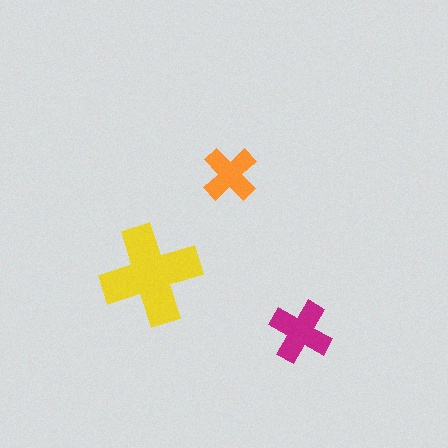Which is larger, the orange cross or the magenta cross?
The magenta one.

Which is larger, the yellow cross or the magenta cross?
The yellow one.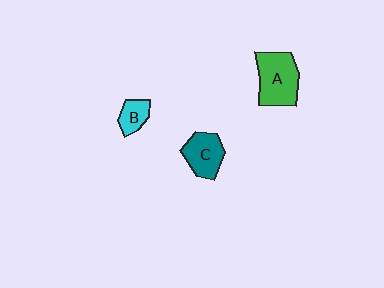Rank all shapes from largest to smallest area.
From largest to smallest: A (green), C (teal), B (cyan).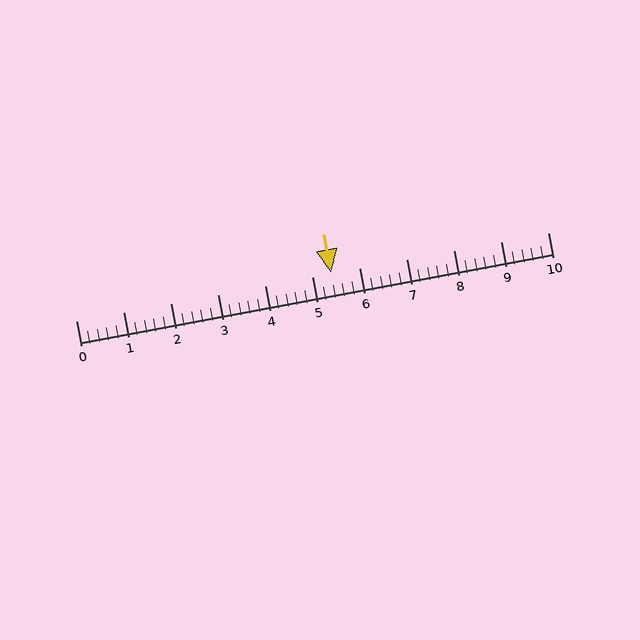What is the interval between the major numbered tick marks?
The major tick marks are spaced 1 units apart.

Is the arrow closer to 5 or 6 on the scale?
The arrow is closer to 5.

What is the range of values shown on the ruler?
The ruler shows values from 0 to 10.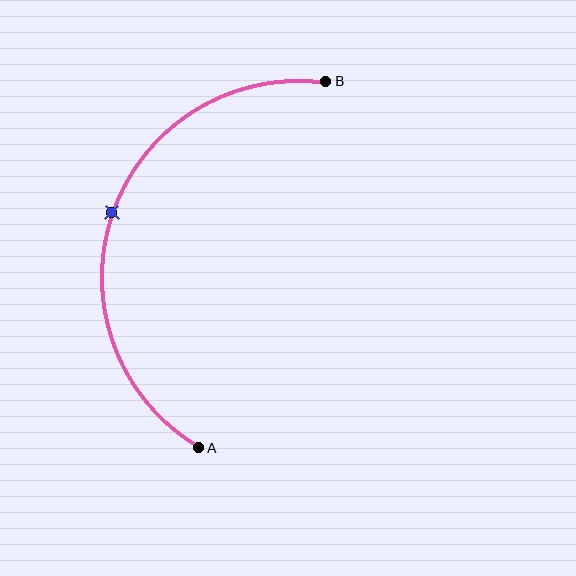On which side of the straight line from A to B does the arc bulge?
The arc bulges to the left of the straight line connecting A and B.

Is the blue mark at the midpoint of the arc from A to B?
Yes. The blue mark lies on the arc at equal arc-length from both A and B — it is the arc midpoint.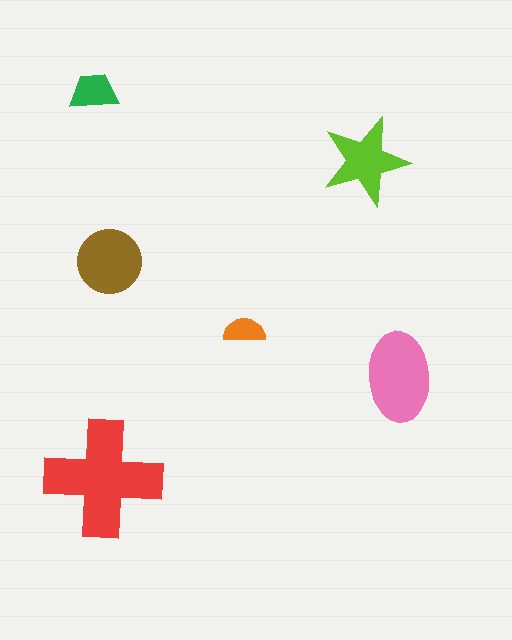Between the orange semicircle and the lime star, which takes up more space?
The lime star.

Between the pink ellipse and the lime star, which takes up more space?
The pink ellipse.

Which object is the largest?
The red cross.